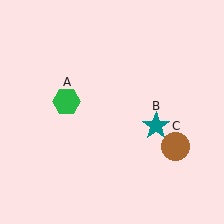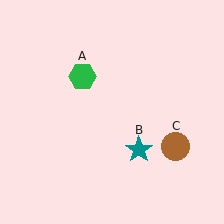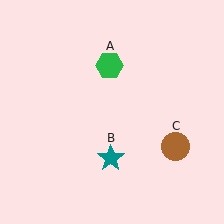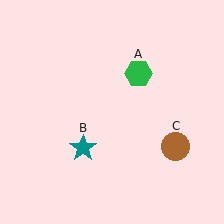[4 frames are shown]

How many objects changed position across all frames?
2 objects changed position: green hexagon (object A), teal star (object B).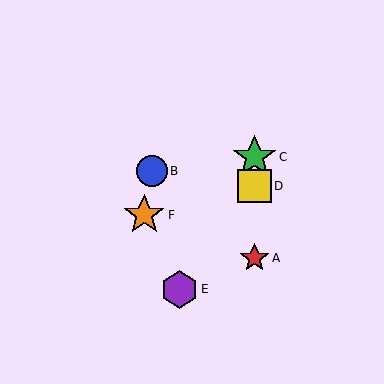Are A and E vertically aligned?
No, A is at x≈255 and E is at x≈179.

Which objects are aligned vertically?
Objects A, C, D are aligned vertically.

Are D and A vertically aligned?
Yes, both are at x≈255.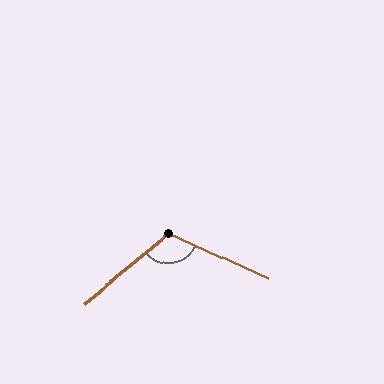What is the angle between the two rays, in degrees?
Approximately 116 degrees.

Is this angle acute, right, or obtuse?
It is obtuse.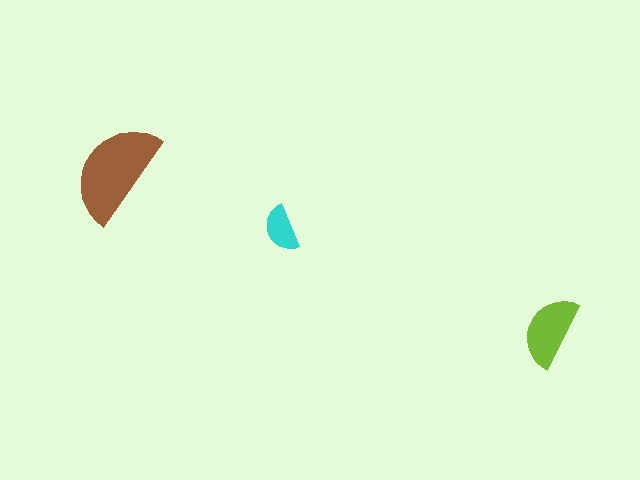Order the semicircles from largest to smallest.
the brown one, the lime one, the cyan one.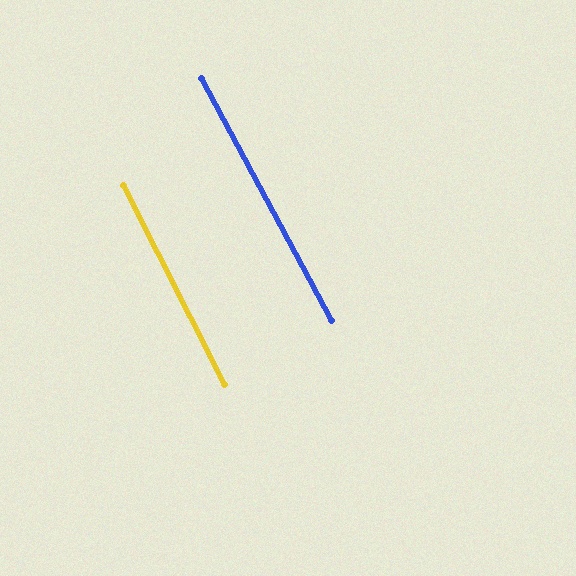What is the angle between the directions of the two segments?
Approximately 1 degree.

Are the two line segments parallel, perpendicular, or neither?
Parallel — their directions differ by only 1.4°.